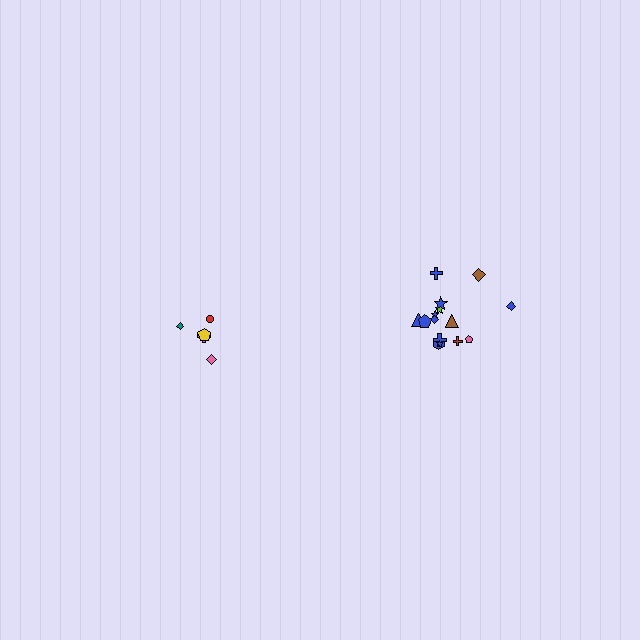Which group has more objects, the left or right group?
The right group.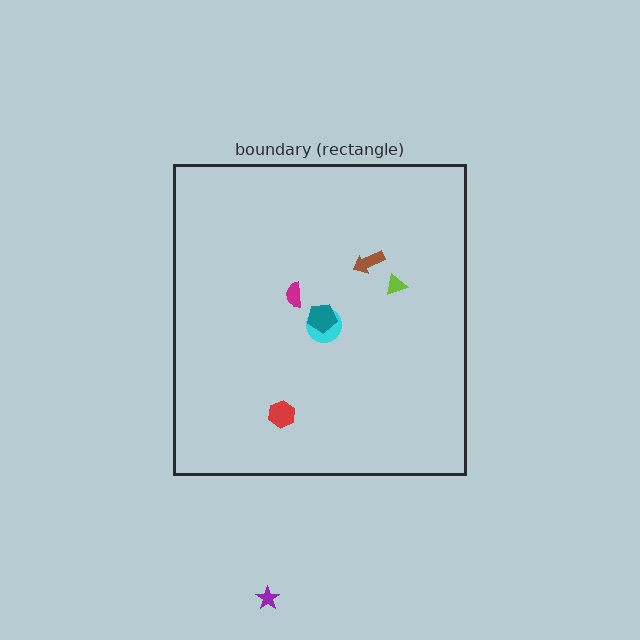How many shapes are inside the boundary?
6 inside, 1 outside.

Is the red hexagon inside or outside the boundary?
Inside.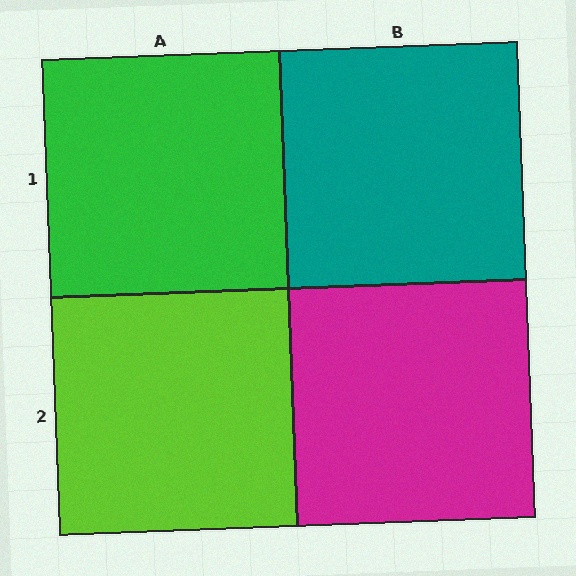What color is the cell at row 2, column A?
Lime.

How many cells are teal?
1 cell is teal.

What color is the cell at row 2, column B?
Magenta.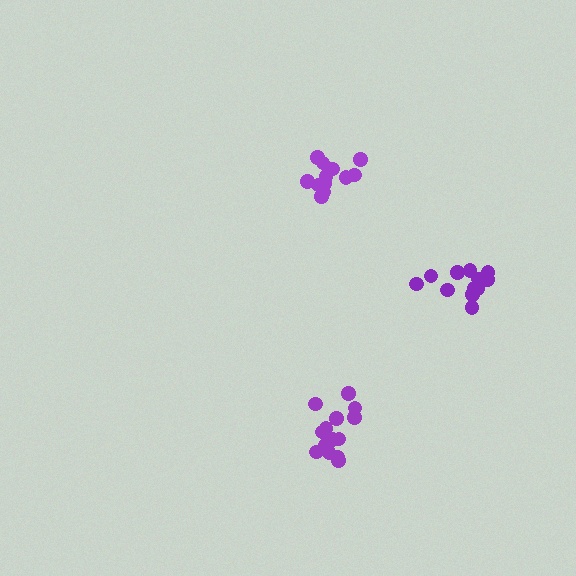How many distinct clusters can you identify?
There are 3 distinct clusters.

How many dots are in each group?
Group 1: 15 dots, Group 2: 12 dots, Group 3: 13 dots (40 total).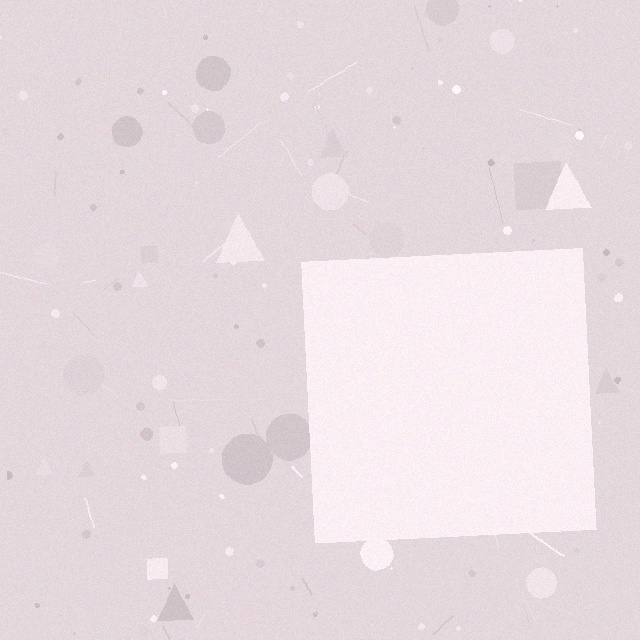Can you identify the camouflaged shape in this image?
The camouflaged shape is a square.